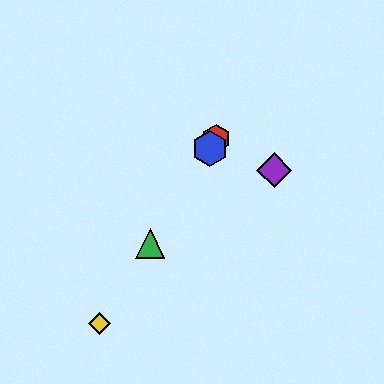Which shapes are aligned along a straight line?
The red hexagon, the blue hexagon, the green triangle, the yellow diamond are aligned along a straight line.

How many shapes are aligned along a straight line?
4 shapes (the red hexagon, the blue hexagon, the green triangle, the yellow diamond) are aligned along a straight line.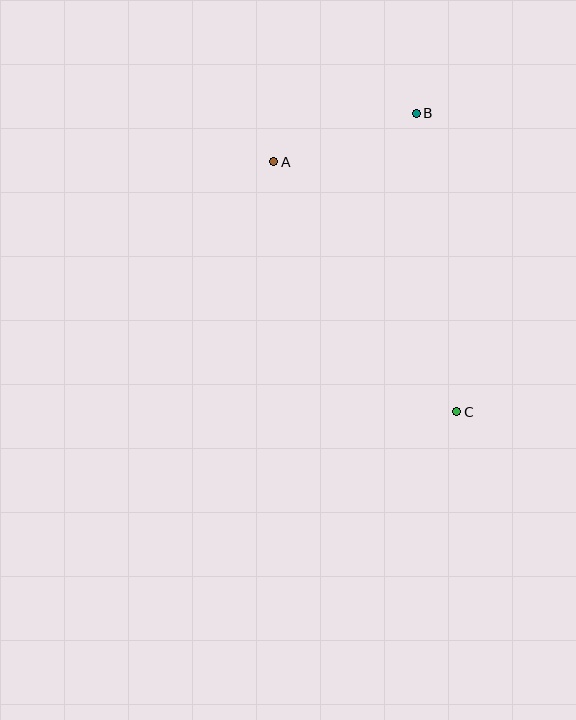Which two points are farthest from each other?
Points A and C are farthest from each other.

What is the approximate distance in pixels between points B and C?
The distance between B and C is approximately 301 pixels.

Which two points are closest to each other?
Points A and B are closest to each other.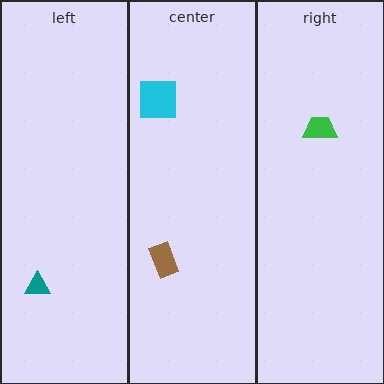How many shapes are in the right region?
1.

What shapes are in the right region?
The green trapezoid.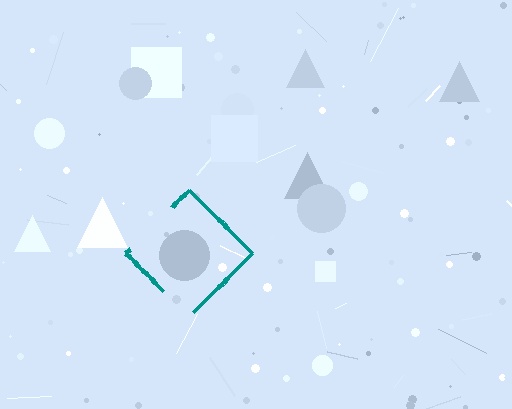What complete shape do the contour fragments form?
The contour fragments form a diamond.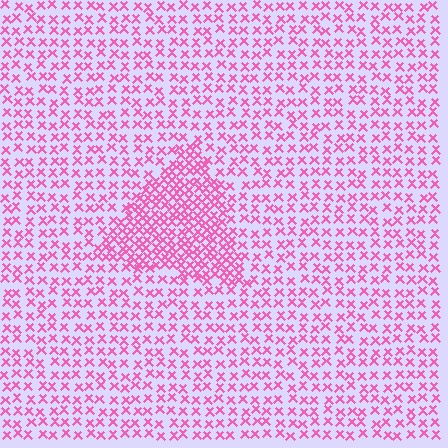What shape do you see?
I see a triangle.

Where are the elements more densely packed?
The elements are more densely packed inside the triangle boundary.